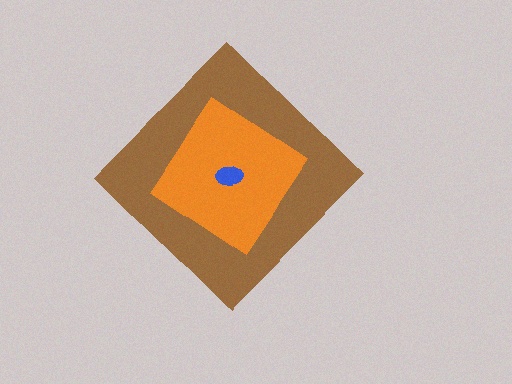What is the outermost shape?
The brown diamond.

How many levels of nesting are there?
3.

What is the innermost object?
The blue ellipse.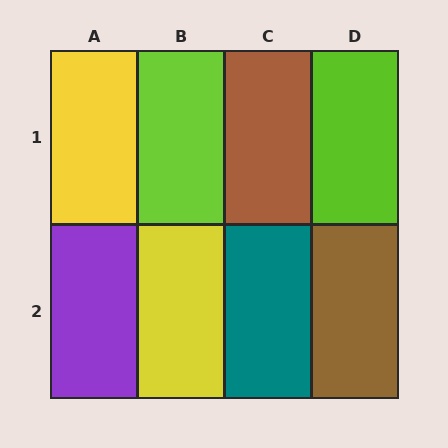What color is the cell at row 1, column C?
Brown.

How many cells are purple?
1 cell is purple.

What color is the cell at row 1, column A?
Yellow.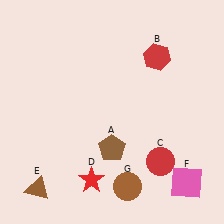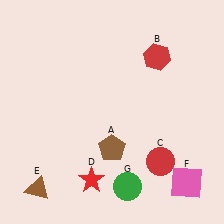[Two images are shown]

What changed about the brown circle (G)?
In Image 1, G is brown. In Image 2, it changed to green.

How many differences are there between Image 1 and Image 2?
There is 1 difference between the two images.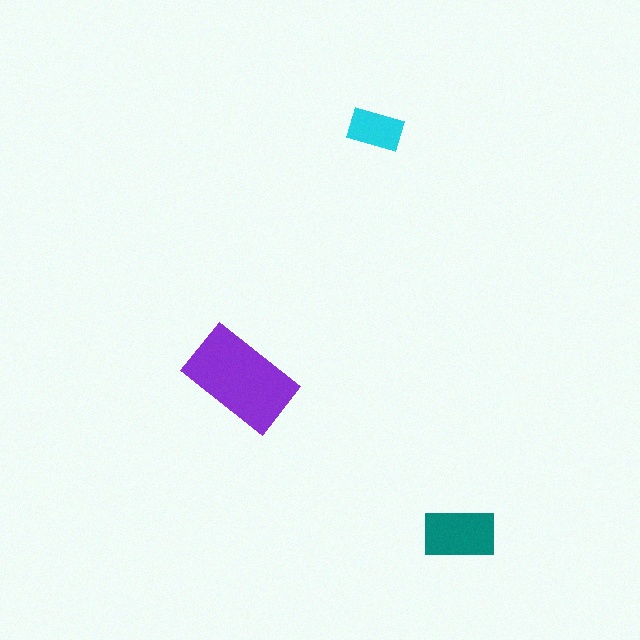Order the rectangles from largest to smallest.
the purple one, the teal one, the cyan one.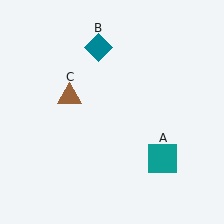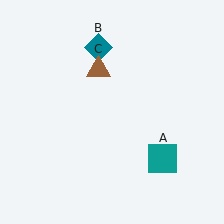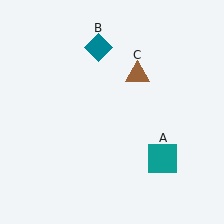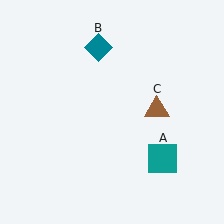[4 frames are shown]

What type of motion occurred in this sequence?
The brown triangle (object C) rotated clockwise around the center of the scene.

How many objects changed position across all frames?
1 object changed position: brown triangle (object C).